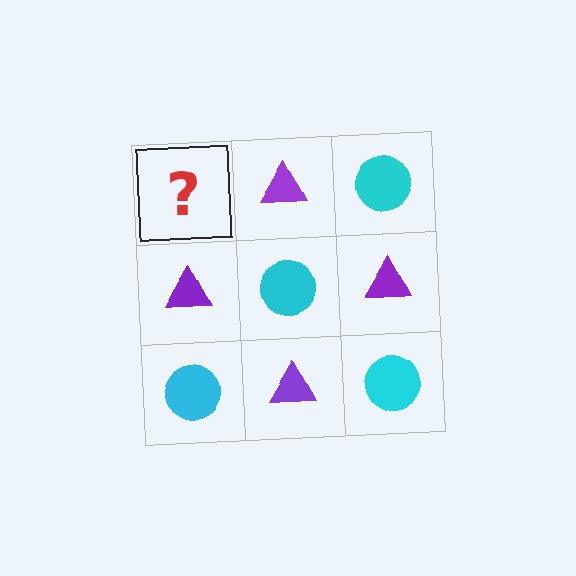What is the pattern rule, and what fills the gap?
The rule is that it alternates cyan circle and purple triangle in a checkerboard pattern. The gap should be filled with a cyan circle.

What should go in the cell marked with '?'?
The missing cell should contain a cyan circle.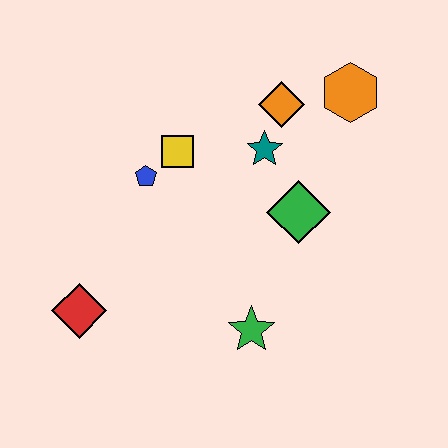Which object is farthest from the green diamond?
The red diamond is farthest from the green diamond.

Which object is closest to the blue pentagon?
The yellow square is closest to the blue pentagon.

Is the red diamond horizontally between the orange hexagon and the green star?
No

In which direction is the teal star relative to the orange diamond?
The teal star is below the orange diamond.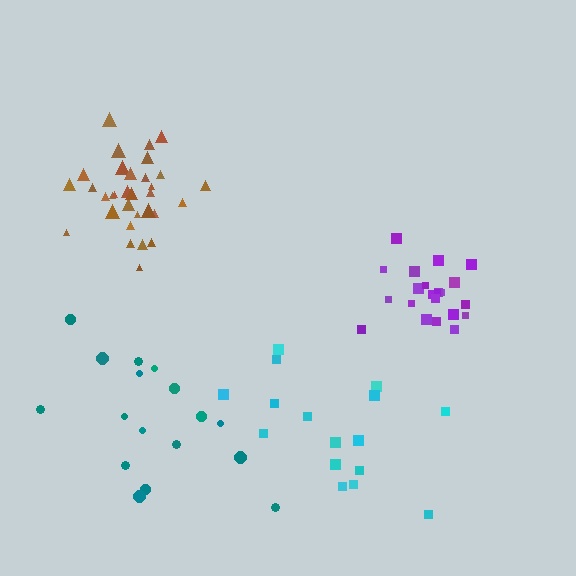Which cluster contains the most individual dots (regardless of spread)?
Brown (32).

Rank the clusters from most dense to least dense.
brown, purple, teal, cyan.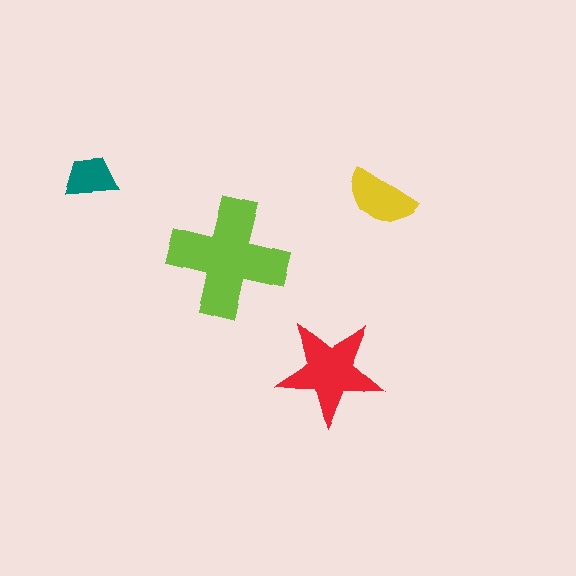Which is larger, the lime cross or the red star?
The lime cross.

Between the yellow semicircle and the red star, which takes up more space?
The red star.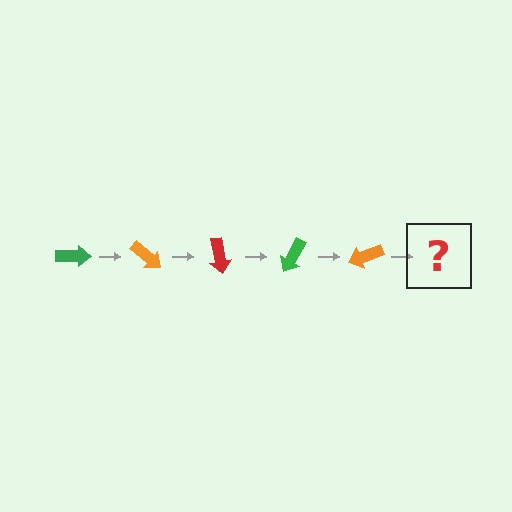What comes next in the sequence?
The next element should be a red arrow, rotated 200 degrees from the start.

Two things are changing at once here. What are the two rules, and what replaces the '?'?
The two rules are that it rotates 40 degrees each step and the color cycles through green, orange, and red. The '?' should be a red arrow, rotated 200 degrees from the start.